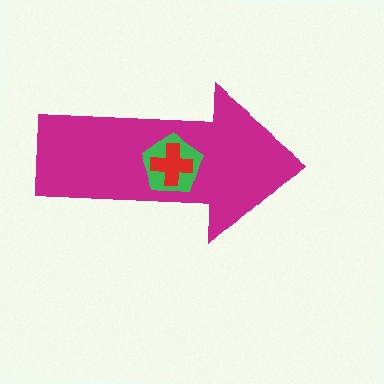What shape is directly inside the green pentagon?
The red cross.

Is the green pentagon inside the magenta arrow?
Yes.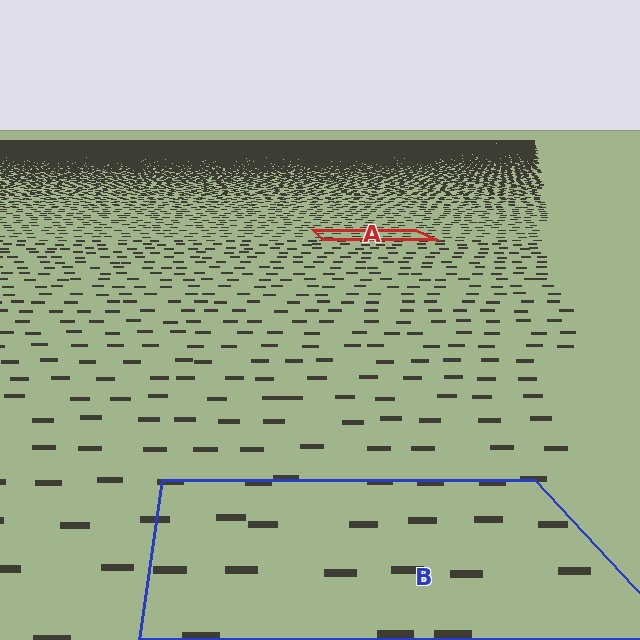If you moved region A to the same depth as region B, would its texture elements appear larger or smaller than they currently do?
They would appear larger. At a closer depth, the same texture elements are projected at a bigger on-screen size.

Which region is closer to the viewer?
Region B is closer. The texture elements there are larger and more spread out.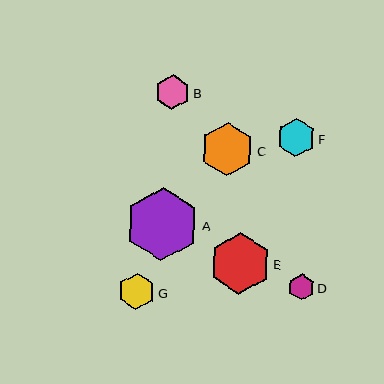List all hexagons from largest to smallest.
From largest to smallest: A, E, C, F, G, B, D.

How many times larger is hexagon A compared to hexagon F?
Hexagon A is approximately 1.9 times the size of hexagon F.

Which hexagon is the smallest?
Hexagon D is the smallest with a size of approximately 26 pixels.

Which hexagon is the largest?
Hexagon A is the largest with a size of approximately 73 pixels.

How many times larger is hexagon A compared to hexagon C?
Hexagon A is approximately 1.4 times the size of hexagon C.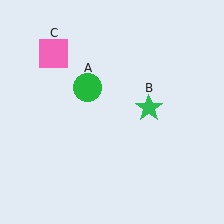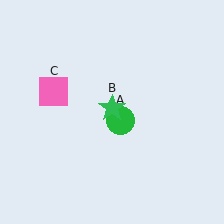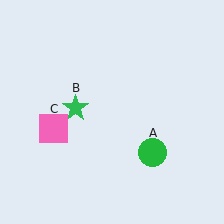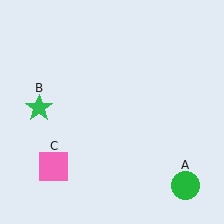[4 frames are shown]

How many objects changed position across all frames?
3 objects changed position: green circle (object A), green star (object B), pink square (object C).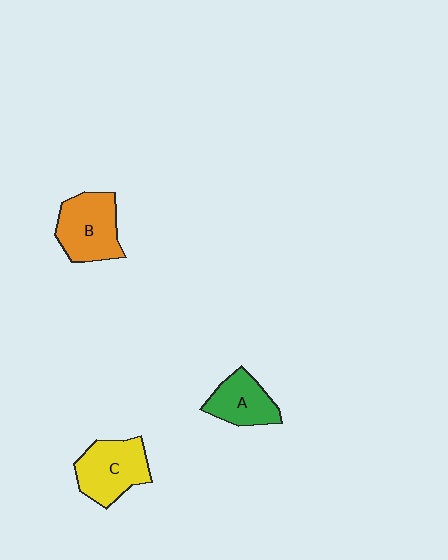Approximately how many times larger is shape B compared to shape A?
Approximately 1.3 times.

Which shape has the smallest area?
Shape A (green).